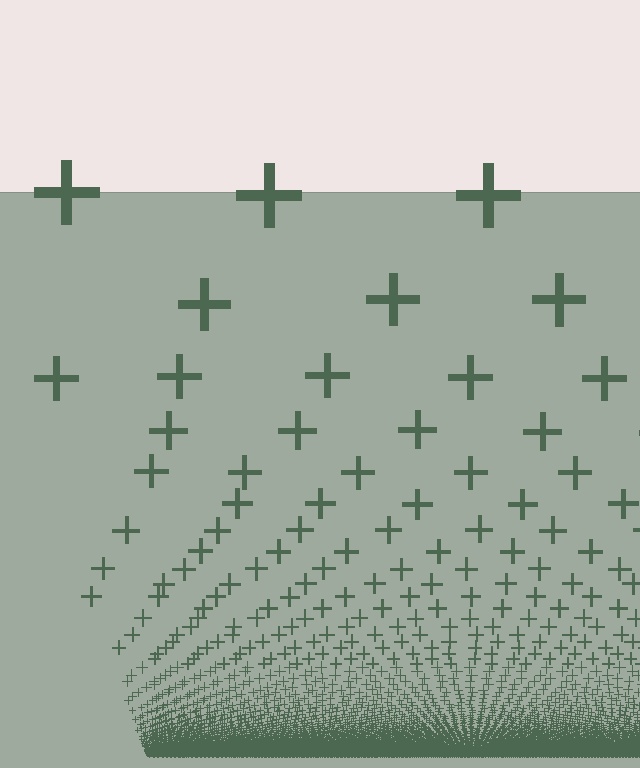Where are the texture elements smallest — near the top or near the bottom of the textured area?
Near the bottom.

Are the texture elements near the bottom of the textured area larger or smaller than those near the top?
Smaller. The gradient is inverted — elements near the bottom are smaller and denser.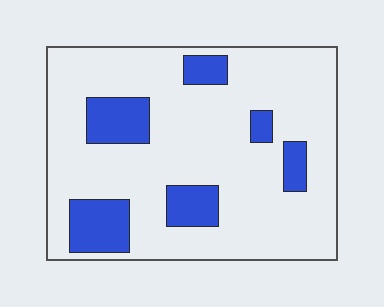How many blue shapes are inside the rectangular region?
6.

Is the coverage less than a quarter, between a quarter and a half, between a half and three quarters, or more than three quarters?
Less than a quarter.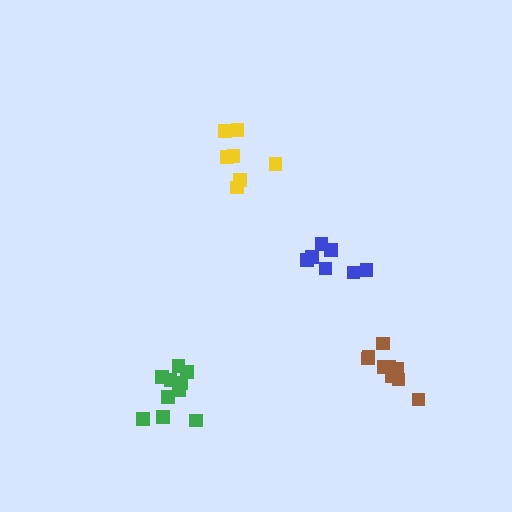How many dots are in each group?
Group 1: 9 dots, Group 2: 10 dots, Group 3: 7 dots, Group 4: 7 dots (33 total).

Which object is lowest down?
The green cluster is bottommost.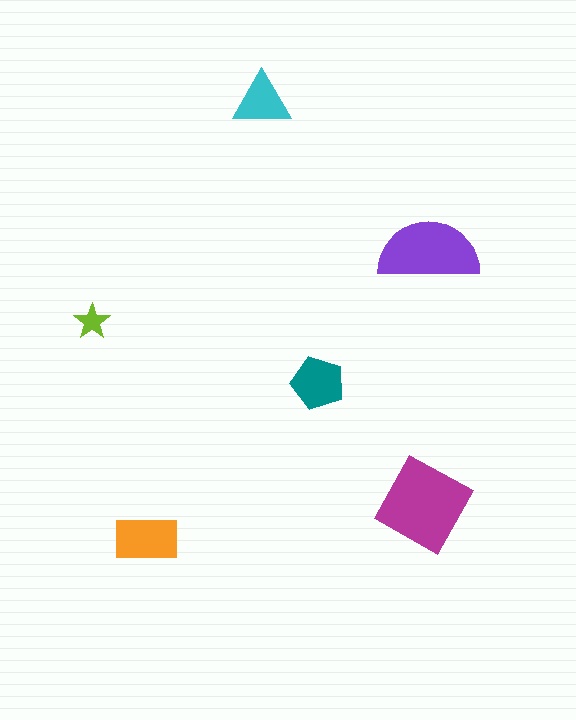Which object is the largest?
The magenta diamond.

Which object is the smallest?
The lime star.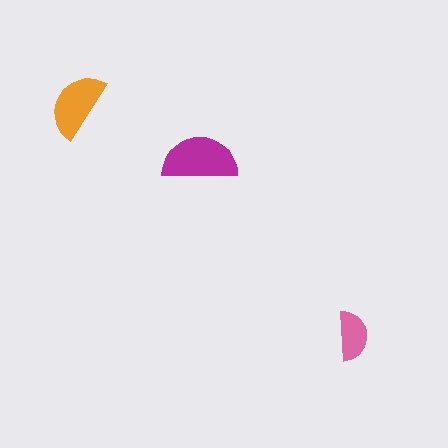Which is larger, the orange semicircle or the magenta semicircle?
The magenta one.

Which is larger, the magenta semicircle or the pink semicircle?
The magenta one.